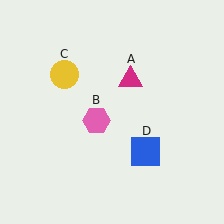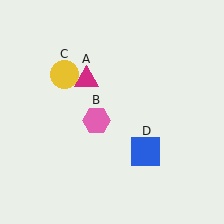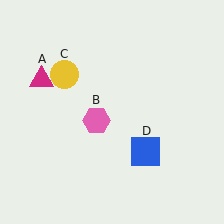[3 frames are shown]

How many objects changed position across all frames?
1 object changed position: magenta triangle (object A).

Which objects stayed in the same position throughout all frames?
Pink hexagon (object B) and yellow circle (object C) and blue square (object D) remained stationary.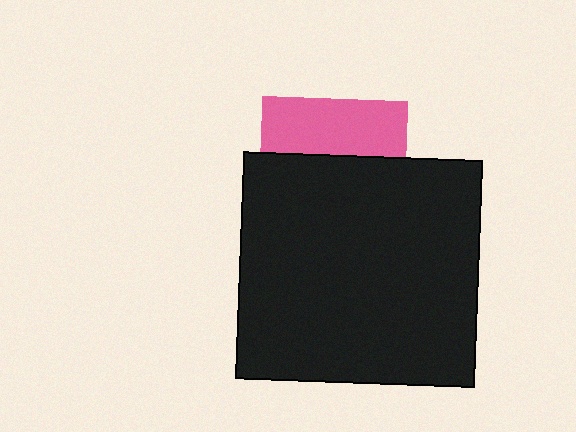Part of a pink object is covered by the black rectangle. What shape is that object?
It is a square.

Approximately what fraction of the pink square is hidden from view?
Roughly 62% of the pink square is hidden behind the black rectangle.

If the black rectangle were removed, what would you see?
You would see the complete pink square.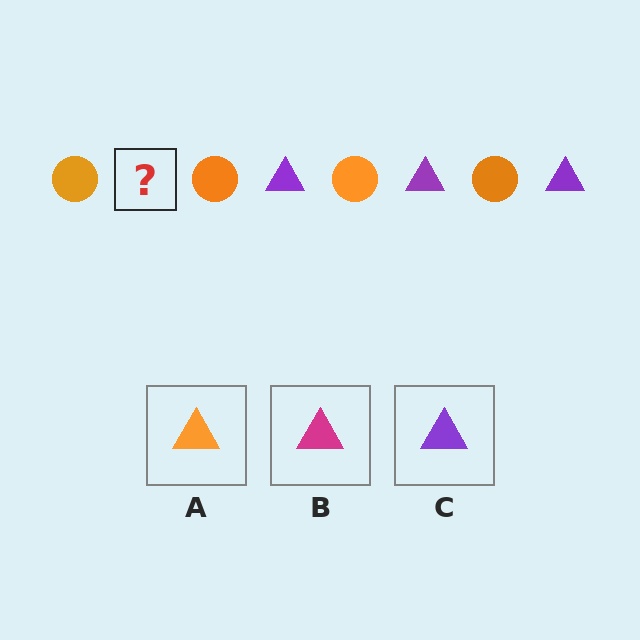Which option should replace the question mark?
Option C.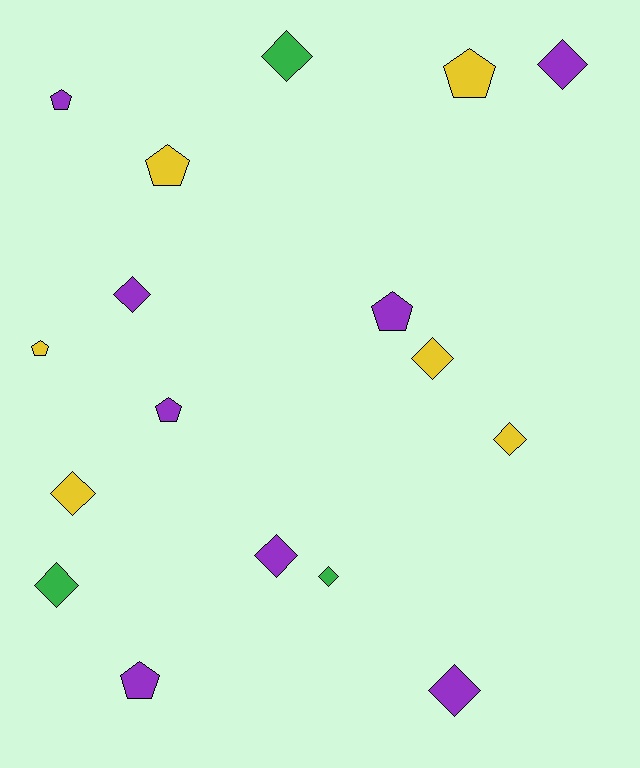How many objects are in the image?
There are 17 objects.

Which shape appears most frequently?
Diamond, with 10 objects.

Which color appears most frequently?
Purple, with 8 objects.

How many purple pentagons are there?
There are 4 purple pentagons.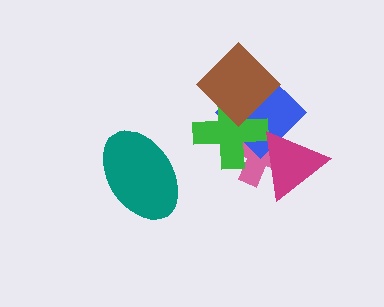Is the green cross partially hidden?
Yes, it is partially covered by another shape.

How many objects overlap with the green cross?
4 objects overlap with the green cross.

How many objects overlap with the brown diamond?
2 objects overlap with the brown diamond.